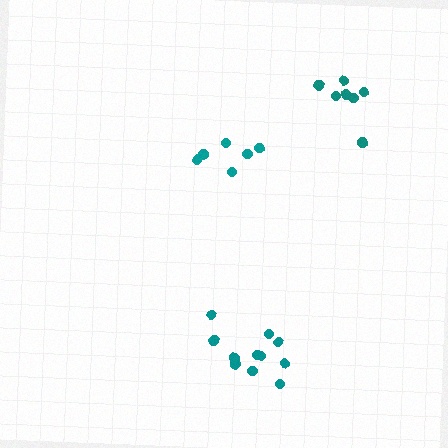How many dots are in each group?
Group 1: 11 dots, Group 2: 7 dots, Group 3: 6 dots (24 total).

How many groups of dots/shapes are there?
There are 3 groups.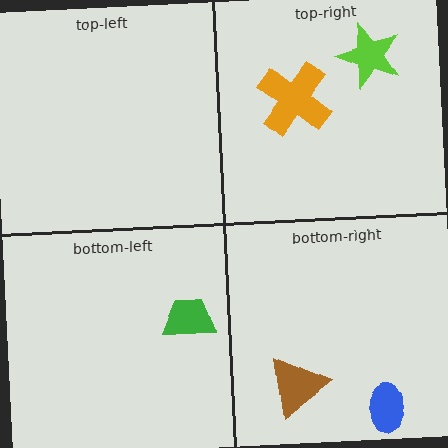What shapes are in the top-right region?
The lime star, the orange cross.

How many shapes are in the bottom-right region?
2.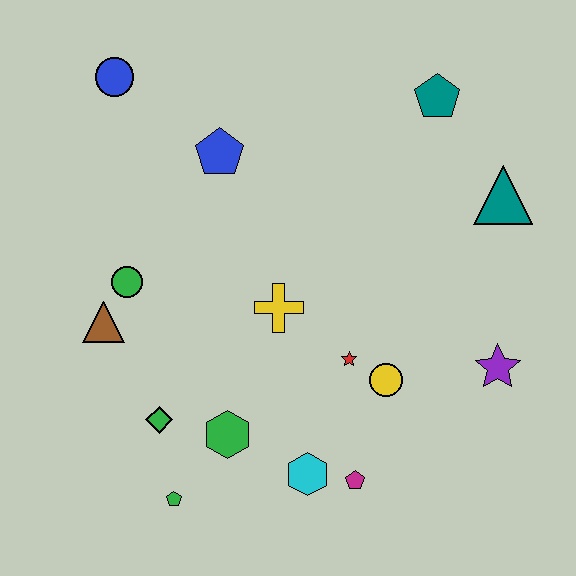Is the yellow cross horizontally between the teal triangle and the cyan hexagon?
No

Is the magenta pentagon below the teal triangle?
Yes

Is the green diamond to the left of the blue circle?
No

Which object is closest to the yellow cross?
The red star is closest to the yellow cross.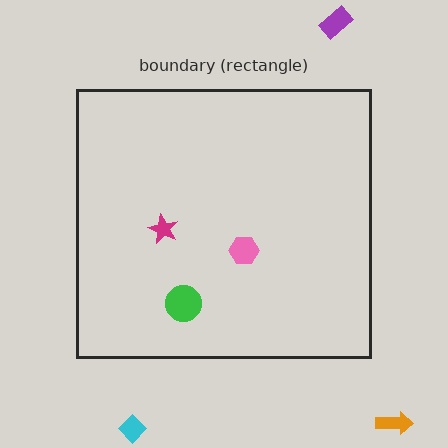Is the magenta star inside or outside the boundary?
Inside.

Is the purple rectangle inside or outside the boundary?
Outside.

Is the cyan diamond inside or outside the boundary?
Outside.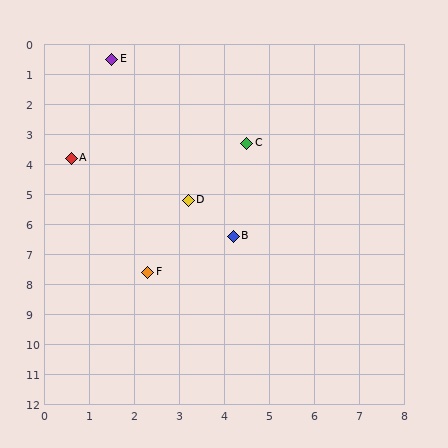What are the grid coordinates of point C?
Point C is at approximately (4.5, 3.3).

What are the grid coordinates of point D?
Point D is at approximately (3.2, 5.2).